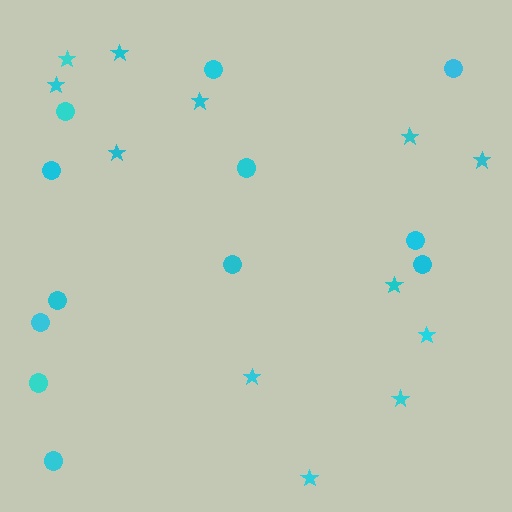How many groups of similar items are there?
There are 2 groups: one group of stars (12) and one group of circles (12).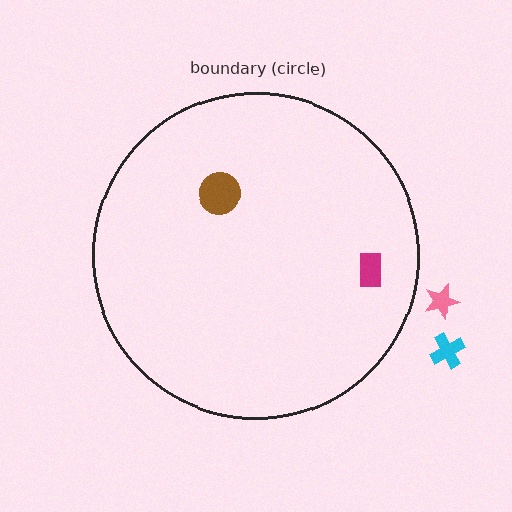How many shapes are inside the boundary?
2 inside, 2 outside.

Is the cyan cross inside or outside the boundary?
Outside.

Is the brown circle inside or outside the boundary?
Inside.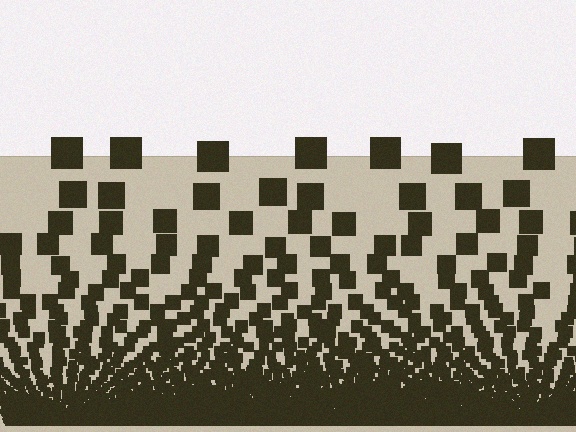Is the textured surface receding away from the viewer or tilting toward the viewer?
The surface appears to tilt toward the viewer. Texture elements get larger and sparser toward the top.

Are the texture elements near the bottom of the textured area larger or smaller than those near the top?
Smaller. The gradient is inverted — elements near the bottom are smaller and denser.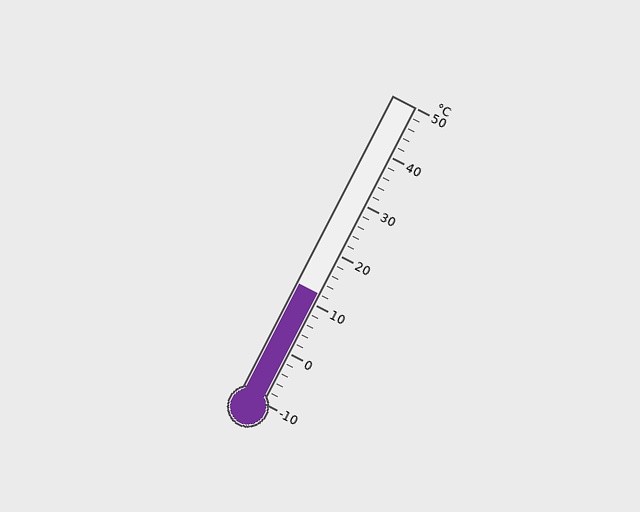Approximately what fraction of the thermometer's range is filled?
The thermometer is filled to approximately 35% of its range.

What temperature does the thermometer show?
The thermometer shows approximately 12°C.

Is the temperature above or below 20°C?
The temperature is below 20°C.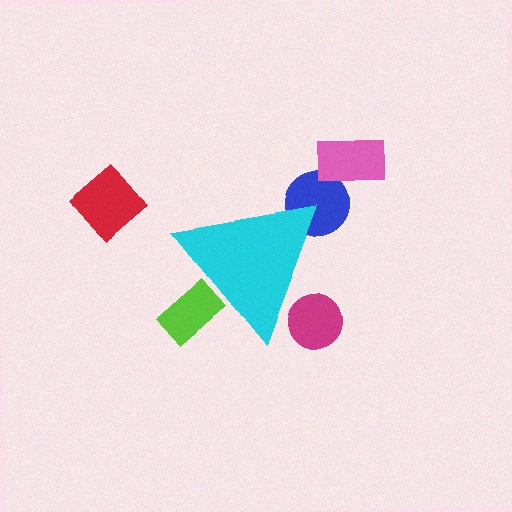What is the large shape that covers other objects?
A cyan triangle.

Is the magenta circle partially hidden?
Yes, the magenta circle is partially hidden behind the cyan triangle.